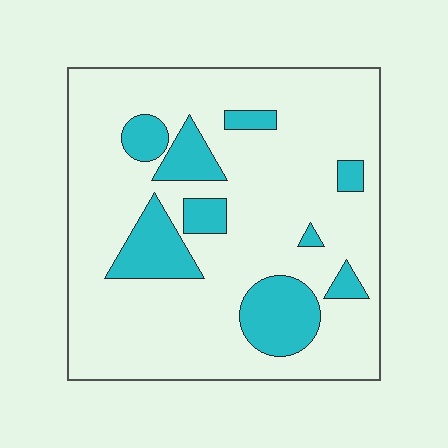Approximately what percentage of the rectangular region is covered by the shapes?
Approximately 20%.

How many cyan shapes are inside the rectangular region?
9.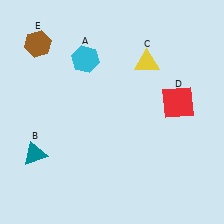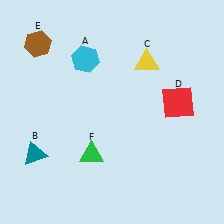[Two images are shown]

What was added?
A green triangle (F) was added in Image 2.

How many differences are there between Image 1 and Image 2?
There is 1 difference between the two images.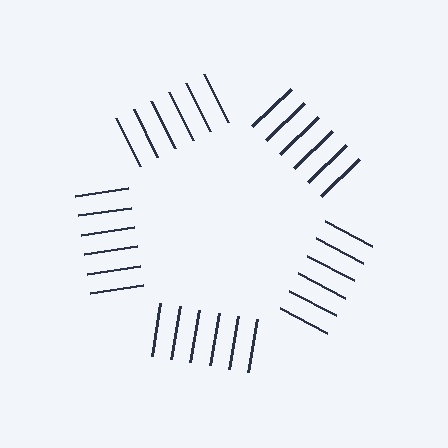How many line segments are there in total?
30 — 6 along each of the 5 edges.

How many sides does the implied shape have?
5 sides — the line-ends trace a pentagon.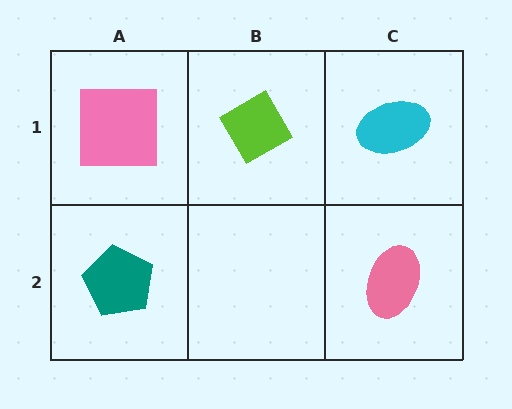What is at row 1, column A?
A pink square.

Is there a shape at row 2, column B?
No, that cell is empty.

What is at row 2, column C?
A pink ellipse.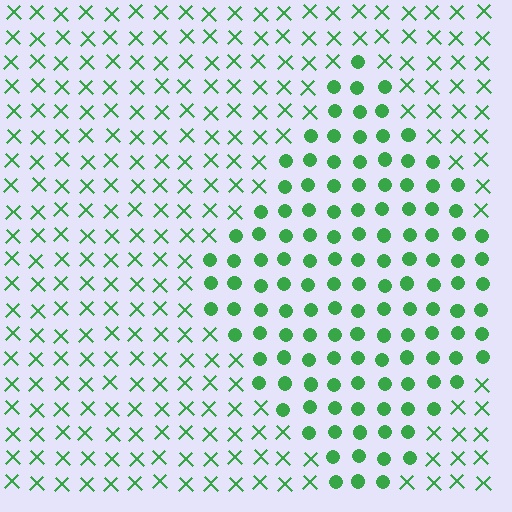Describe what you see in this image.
The image is filled with small green elements arranged in a uniform grid. A diamond-shaped region contains circles, while the surrounding area contains X marks. The boundary is defined purely by the change in element shape.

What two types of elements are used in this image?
The image uses circles inside the diamond region and X marks outside it.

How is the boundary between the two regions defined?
The boundary is defined by a change in element shape: circles inside vs. X marks outside. All elements share the same color and spacing.